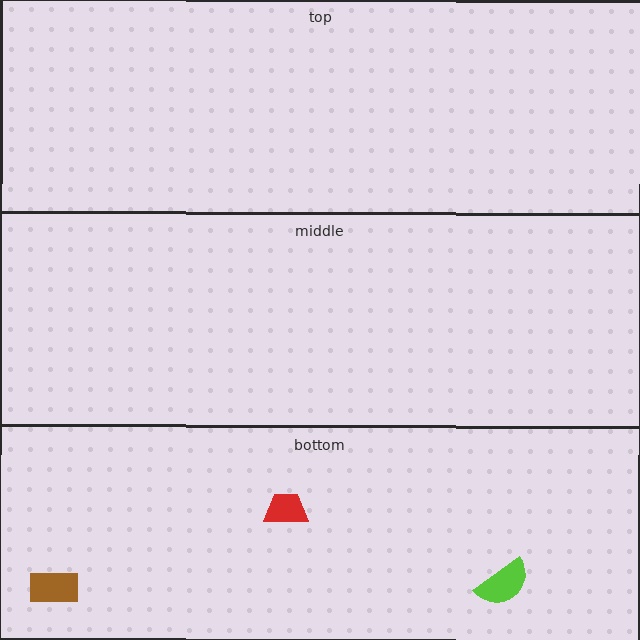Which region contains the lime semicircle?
The bottom region.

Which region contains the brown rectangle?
The bottom region.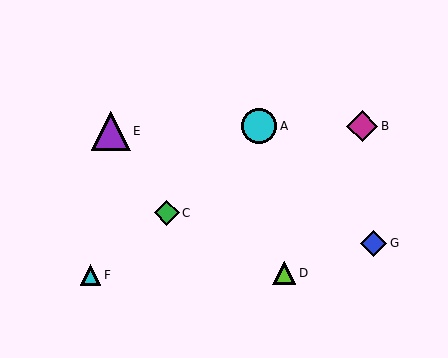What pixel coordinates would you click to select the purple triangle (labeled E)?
Click at (111, 131) to select the purple triangle E.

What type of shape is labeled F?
Shape F is a cyan triangle.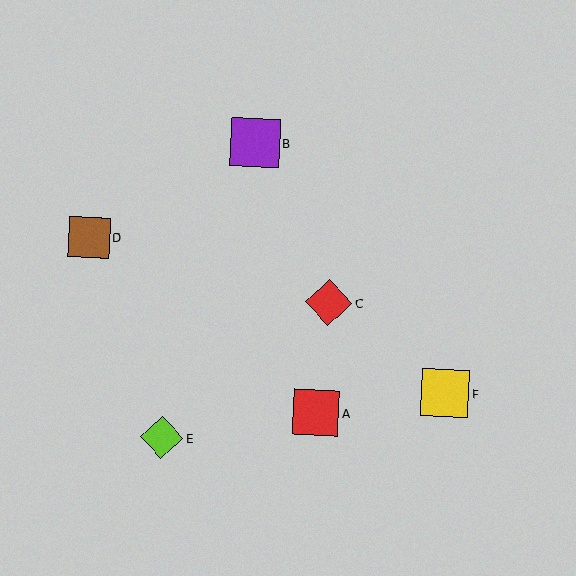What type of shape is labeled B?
Shape B is a purple square.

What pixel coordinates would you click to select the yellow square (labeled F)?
Click at (445, 393) to select the yellow square F.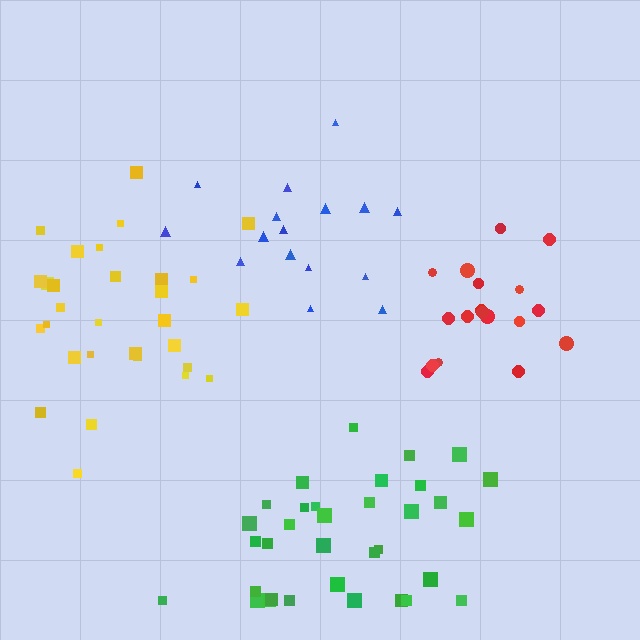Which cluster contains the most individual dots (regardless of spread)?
Green (35).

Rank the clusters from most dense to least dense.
red, green, yellow, blue.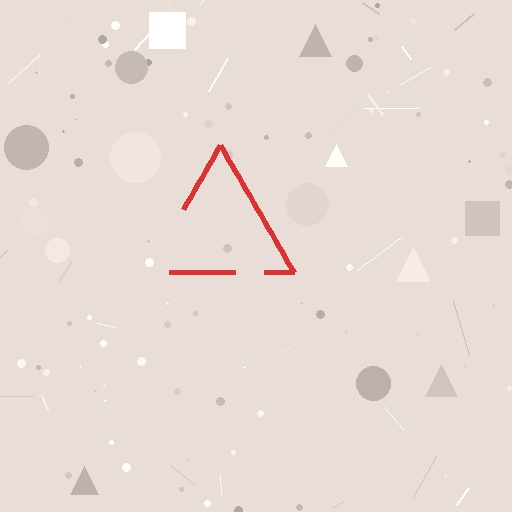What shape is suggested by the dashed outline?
The dashed outline suggests a triangle.